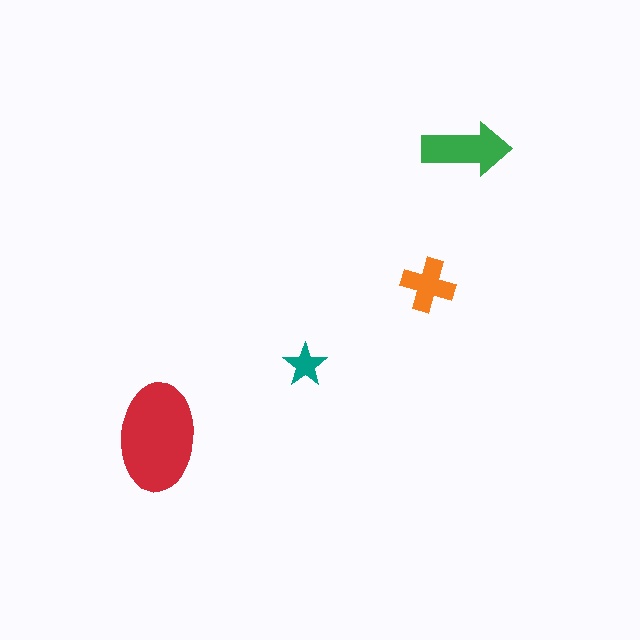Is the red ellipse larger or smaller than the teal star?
Larger.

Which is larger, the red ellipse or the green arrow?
The red ellipse.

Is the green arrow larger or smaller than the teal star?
Larger.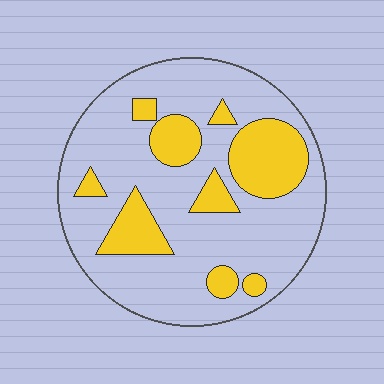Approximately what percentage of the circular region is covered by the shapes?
Approximately 25%.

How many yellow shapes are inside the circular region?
9.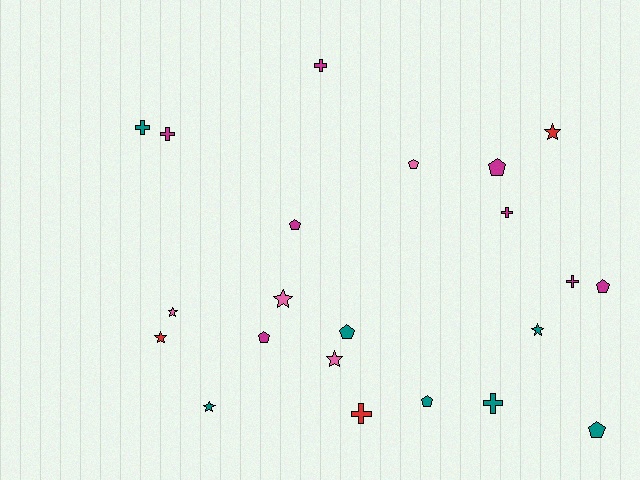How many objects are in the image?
There are 22 objects.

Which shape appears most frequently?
Pentagon, with 8 objects.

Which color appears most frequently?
Magenta, with 8 objects.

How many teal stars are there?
There are 2 teal stars.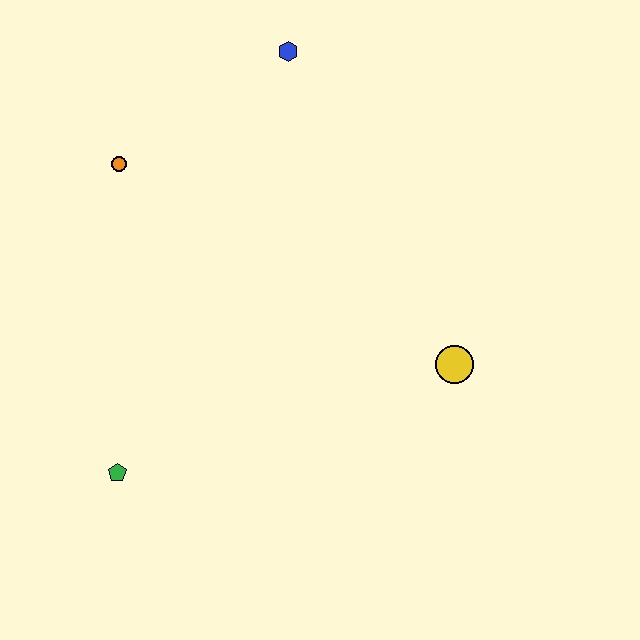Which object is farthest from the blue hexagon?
The green pentagon is farthest from the blue hexagon.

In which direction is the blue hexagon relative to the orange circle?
The blue hexagon is to the right of the orange circle.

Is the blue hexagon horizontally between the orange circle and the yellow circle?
Yes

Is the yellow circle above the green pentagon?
Yes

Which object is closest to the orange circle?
The blue hexagon is closest to the orange circle.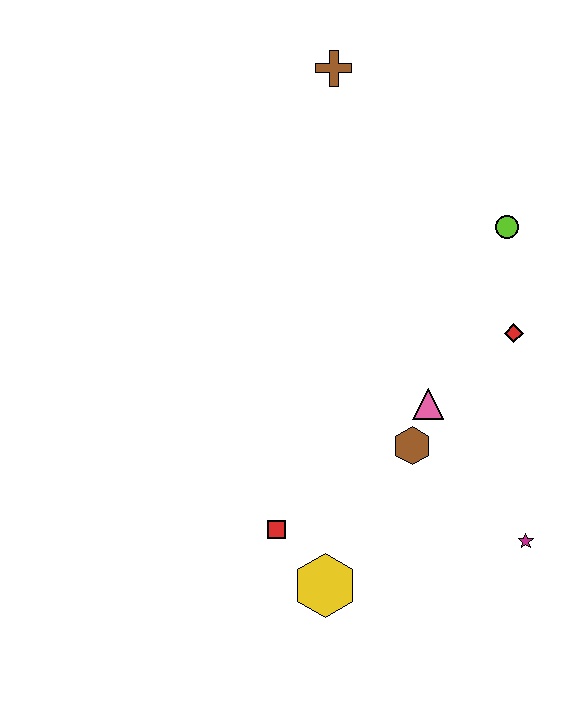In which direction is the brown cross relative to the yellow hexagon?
The brown cross is above the yellow hexagon.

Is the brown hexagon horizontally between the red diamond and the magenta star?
No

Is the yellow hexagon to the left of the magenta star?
Yes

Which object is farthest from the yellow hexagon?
The brown cross is farthest from the yellow hexagon.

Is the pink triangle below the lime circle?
Yes